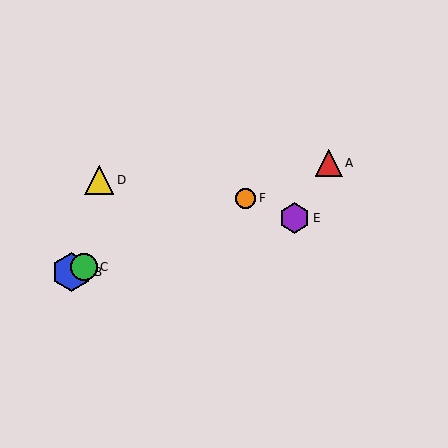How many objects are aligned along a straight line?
4 objects (A, B, C, F) are aligned along a straight line.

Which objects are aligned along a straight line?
Objects A, B, C, F are aligned along a straight line.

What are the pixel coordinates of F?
Object F is at (246, 198).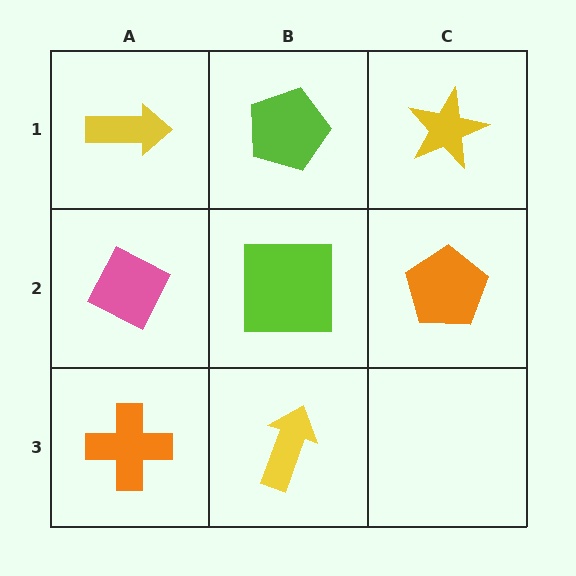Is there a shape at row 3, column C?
No, that cell is empty.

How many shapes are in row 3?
2 shapes.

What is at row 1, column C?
A yellow star.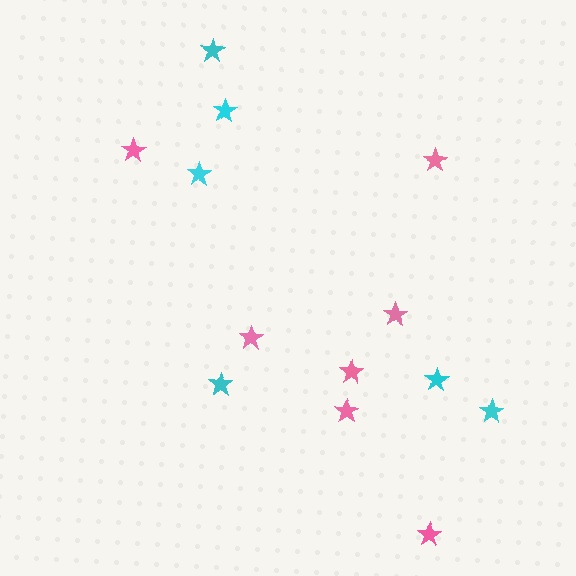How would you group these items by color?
There are 2 groups: one group of cyan stars (6) and one group of pink stars (7).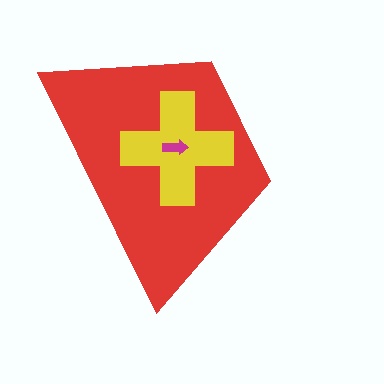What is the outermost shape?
The red trapezoid.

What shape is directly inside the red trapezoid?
The yellow cross.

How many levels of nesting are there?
3.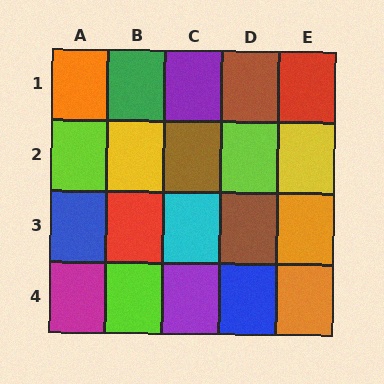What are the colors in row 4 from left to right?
Magenta, lime, purple, blue, orange.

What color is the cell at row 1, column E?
Red.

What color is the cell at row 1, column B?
Green.